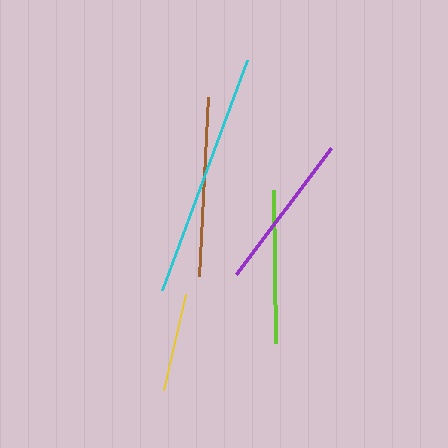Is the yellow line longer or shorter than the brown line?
The brown line is longer than the yellow line.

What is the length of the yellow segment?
The yellow segment is approximately 99 pixels long.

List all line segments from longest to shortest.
From longest to shortest: cyan, brown, purple, lime, yellow.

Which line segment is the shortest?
The yellow line is the shortest at approximately 99 pixels.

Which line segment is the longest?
The cyan line is the longest at approximately 245 pixels.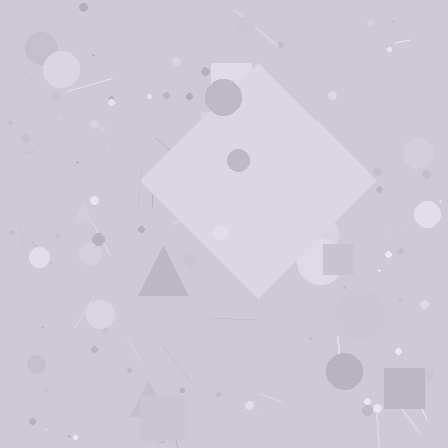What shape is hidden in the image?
A diamond is hidden in the image.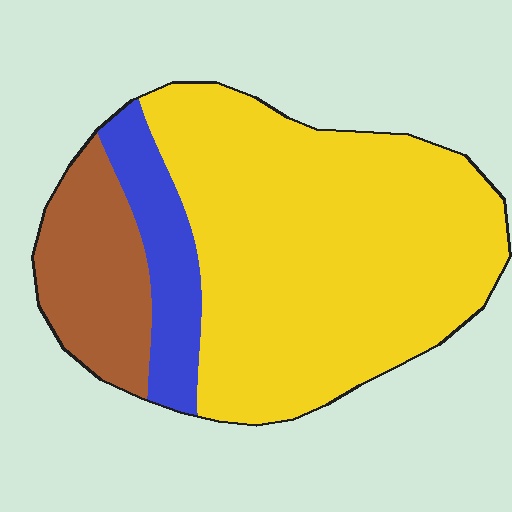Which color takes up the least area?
Blue, at roughly 15%.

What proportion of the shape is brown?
Brown covers roughly 20% of the shape.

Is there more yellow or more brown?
Yellow.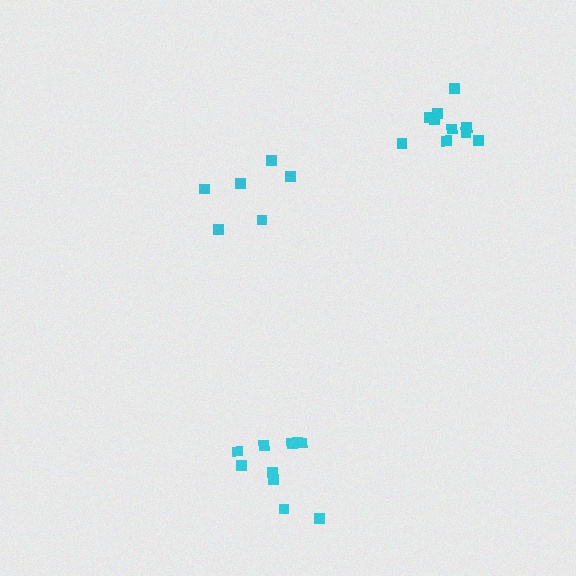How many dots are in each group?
Group 1: 6 dots, Group 2: 10 dots, Group 3: 10 dots (26 total).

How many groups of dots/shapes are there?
There are 3 groups.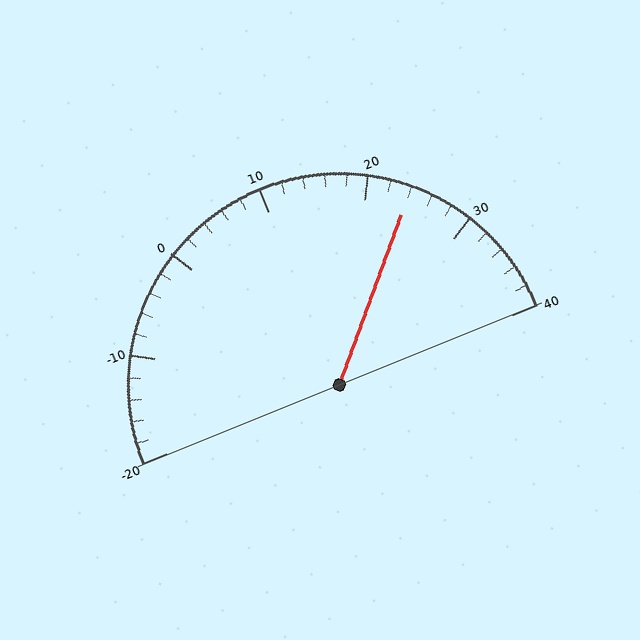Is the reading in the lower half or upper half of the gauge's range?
The reading is in the upper half of the range (-20 to 40).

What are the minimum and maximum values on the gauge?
The gauge ranges from -20 to 40.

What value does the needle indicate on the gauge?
The needle indicates approximately 24.